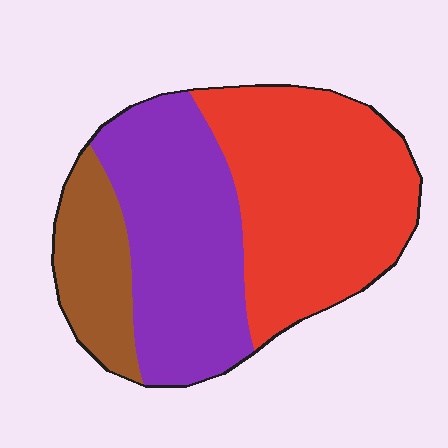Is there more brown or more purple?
Purple.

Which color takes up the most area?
Red, at roughly 45%.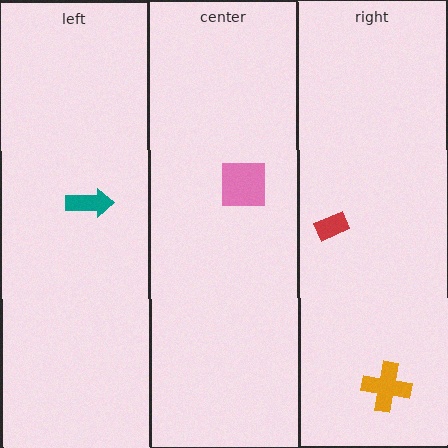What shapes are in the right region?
The orange cross, the red rectangle.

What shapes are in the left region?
The teal arrow.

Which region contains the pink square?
The center region.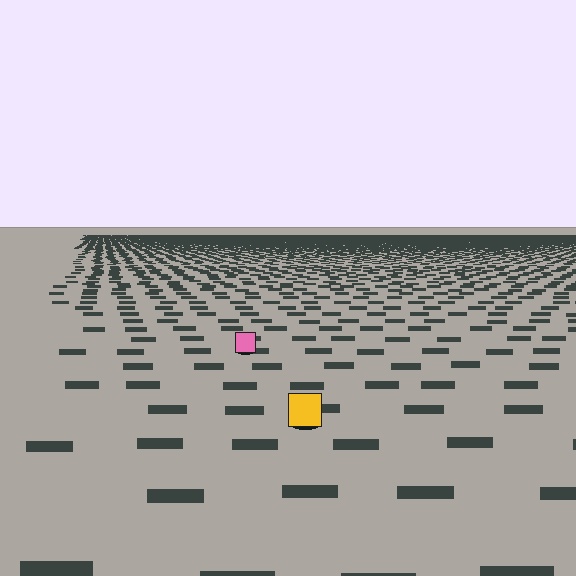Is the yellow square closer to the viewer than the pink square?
Yes. The yellow square is closer — you can tell from the texture gradient: the ground texture is coarser near it.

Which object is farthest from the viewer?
The pink square is farthest from the viewer. It appears smaller and the ground texture around it is denser.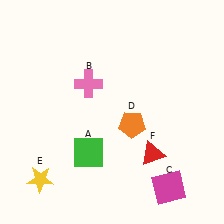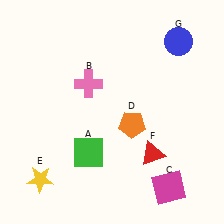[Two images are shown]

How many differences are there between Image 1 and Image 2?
There is 1 difference between the two images.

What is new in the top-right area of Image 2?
A blue circle (G) was added in the top-right area of Image 2.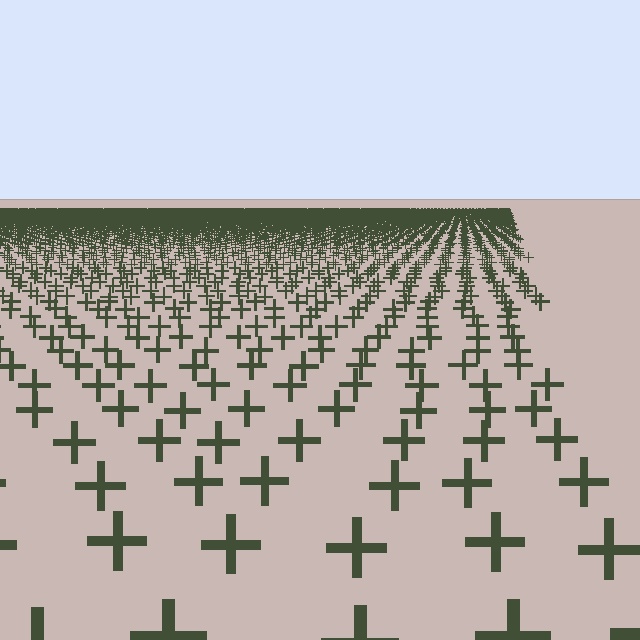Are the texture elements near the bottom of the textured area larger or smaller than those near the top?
Larger. Near the bottom, elements are closer to the viewer and appear at a bigger on-screen size.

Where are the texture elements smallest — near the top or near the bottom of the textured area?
Near the top.